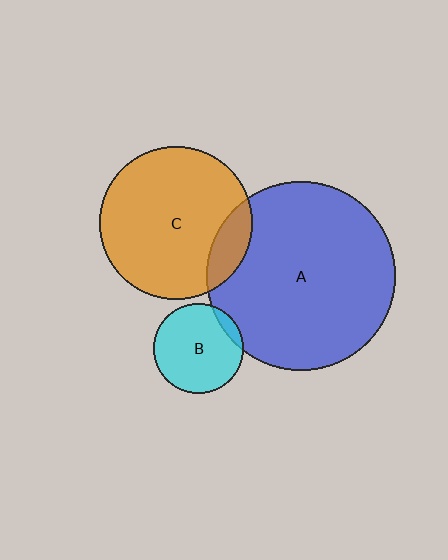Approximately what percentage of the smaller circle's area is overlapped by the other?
Approximately 15%.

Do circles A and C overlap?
Yes.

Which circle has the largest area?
Circle A (blue).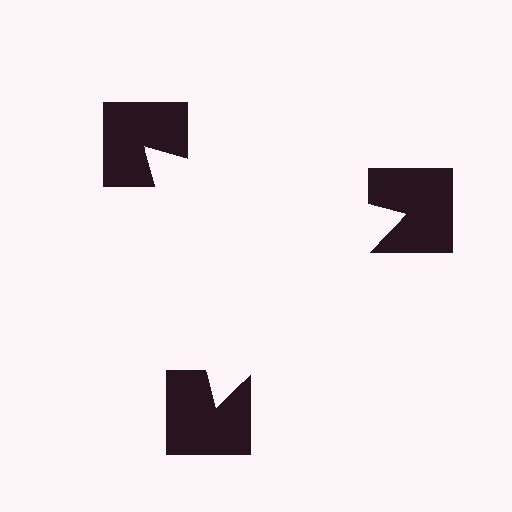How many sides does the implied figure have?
3 sides.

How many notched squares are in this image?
There are 3 — one at each vertex of the illusory triangle.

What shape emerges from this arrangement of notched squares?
An illusory triangle — its edges are inferred from the aligned wedge cuts in the notched squares, not physically drawn.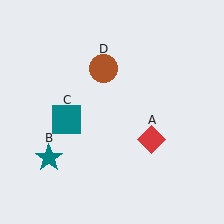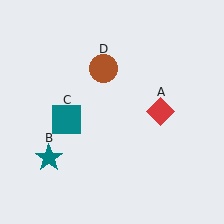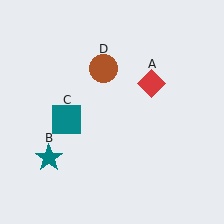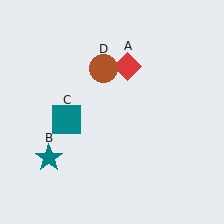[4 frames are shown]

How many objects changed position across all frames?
1 object changed position: red diamond (object A).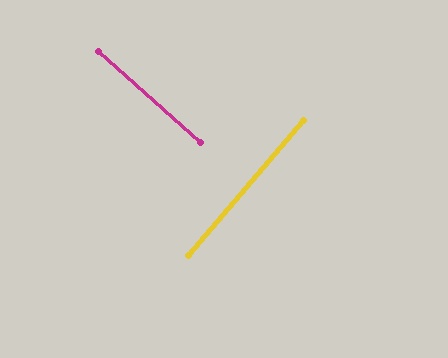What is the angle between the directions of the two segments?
Approximately 89 degrees.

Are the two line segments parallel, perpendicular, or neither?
Perpendicular — they meet at approximately 89°.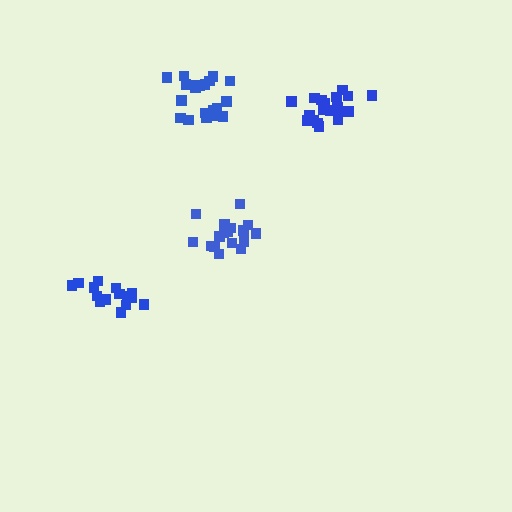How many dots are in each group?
Group 1: 15 dots, Group 2: 17 dots, Group 3: 19 dots, Group 4: 21 dots (72 total).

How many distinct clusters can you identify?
There are 4 distinct clusters.